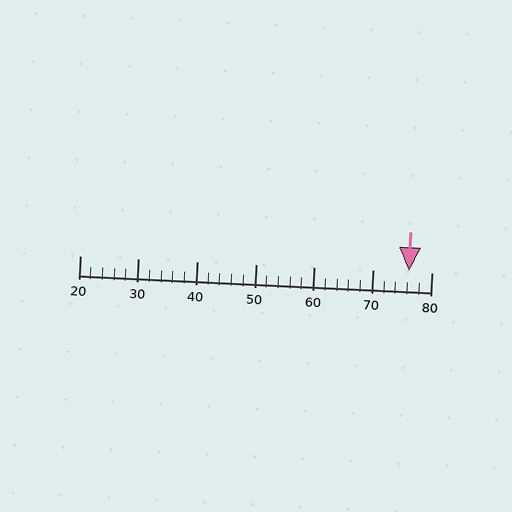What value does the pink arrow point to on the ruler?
The pink arrow points to approximately 76.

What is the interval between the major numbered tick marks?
The major tick marks are spaced 10 units apart.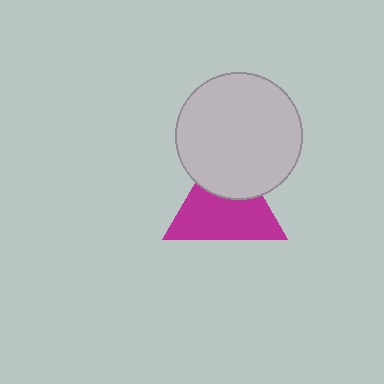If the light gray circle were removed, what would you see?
You would see the complete magenta triangle.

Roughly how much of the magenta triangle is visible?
About half of it is visible (roughly 65%).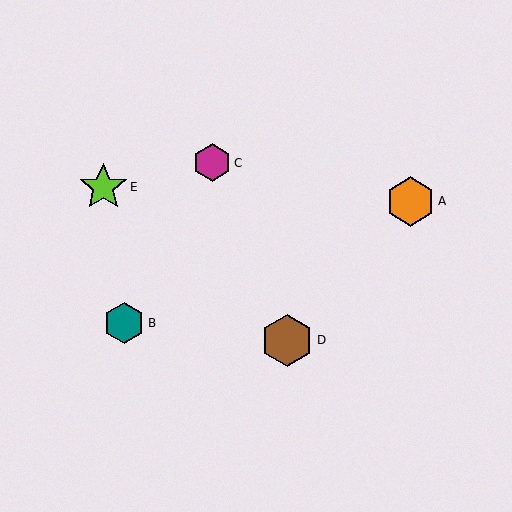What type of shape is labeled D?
Shape D is a brown hexagon.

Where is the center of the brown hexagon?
The center of the brown hexagon is at (287, 340).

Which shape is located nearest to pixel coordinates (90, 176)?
The lime star (labeled E) at (103, 187) is nearest to that location.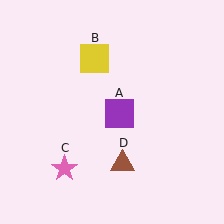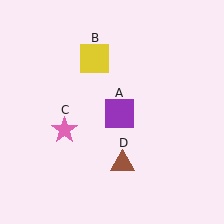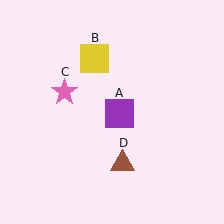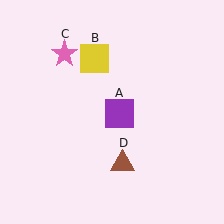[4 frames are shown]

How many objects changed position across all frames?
1 object changed position: pink star (object C).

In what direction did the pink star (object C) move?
The pink star (object C) moved up.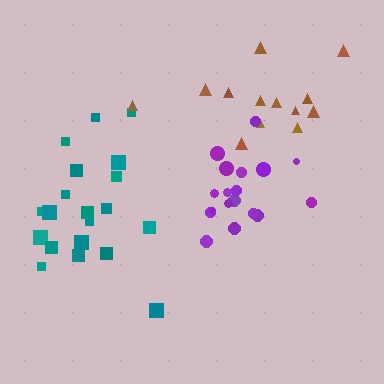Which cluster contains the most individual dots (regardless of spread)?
Teal (21).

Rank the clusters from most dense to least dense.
purple, teal, brown.